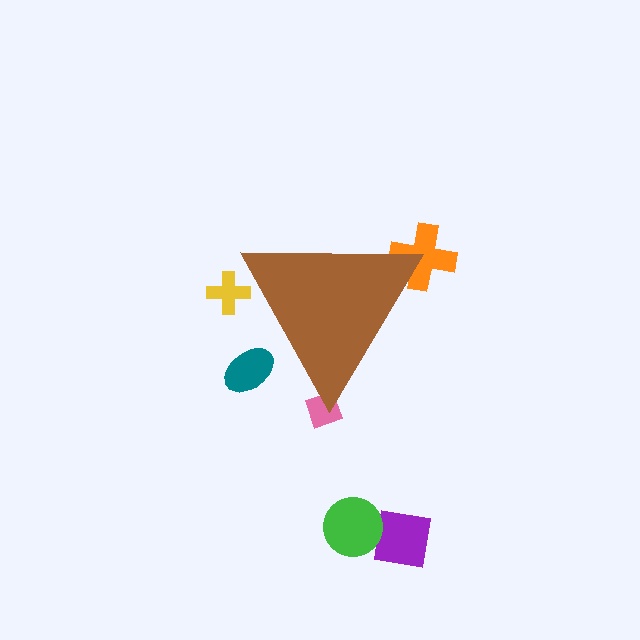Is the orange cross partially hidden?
Yes, the orange cross is partially hidden behind the brown triangle.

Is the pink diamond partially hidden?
Yes, the pink diamond is partially hidden behind the brown triangle.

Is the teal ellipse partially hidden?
Yes, the teal ellipse is partially hidden behind the brown triangle.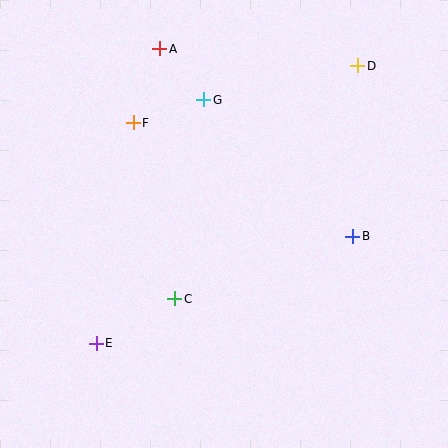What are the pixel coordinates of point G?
Point G is at (204, 100).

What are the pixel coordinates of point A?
Point A is at (160, 49).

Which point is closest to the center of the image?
Point C at (175, 299) is closest to the center.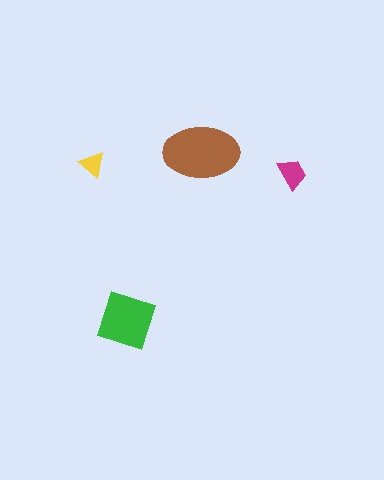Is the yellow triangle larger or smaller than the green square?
Smaller.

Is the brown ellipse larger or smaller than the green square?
Larger.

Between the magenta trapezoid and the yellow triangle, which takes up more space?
The magenta trapezoid.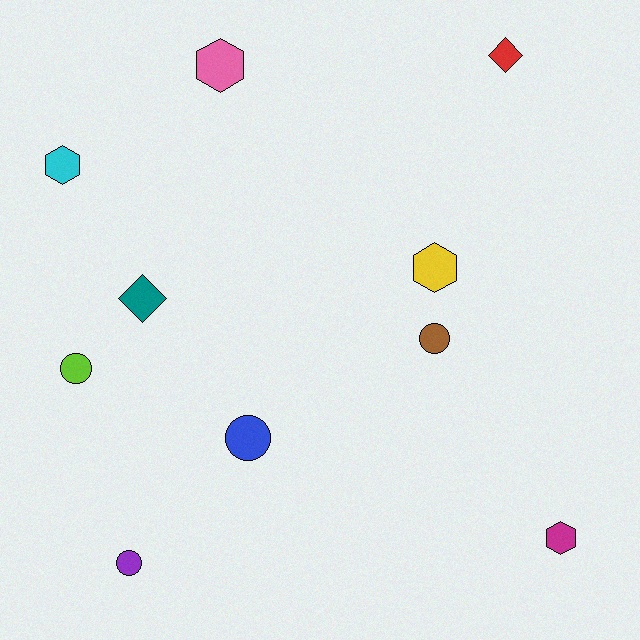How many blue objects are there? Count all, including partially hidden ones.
There is 1 blue object.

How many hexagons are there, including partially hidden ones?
There are 4 hexagons.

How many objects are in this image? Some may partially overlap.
There are 10 objects.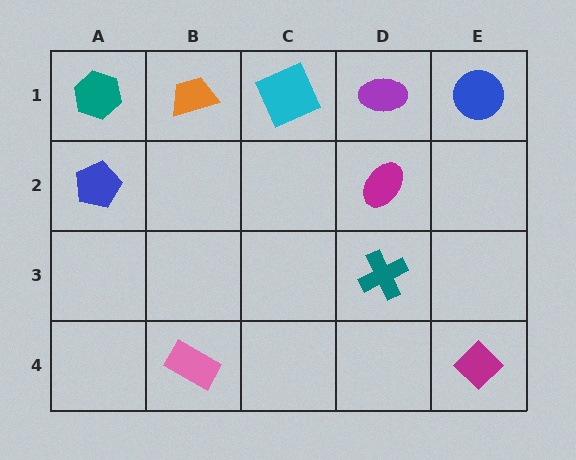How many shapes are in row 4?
2 shapes.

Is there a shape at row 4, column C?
No, that cell is empty.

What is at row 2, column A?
A blue pentagon.